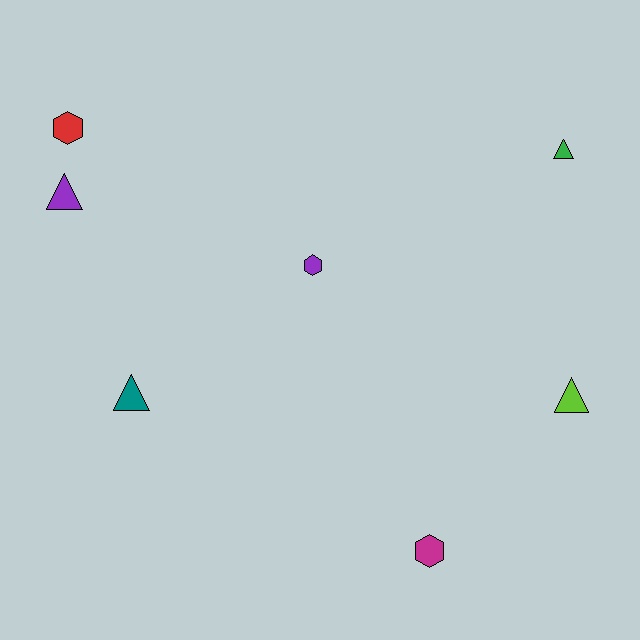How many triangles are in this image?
There are 4 triangles.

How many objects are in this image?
There are 7 objects.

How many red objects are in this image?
There is 1 red object.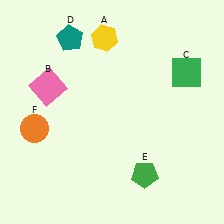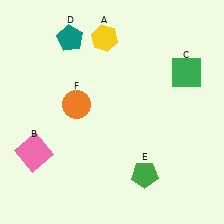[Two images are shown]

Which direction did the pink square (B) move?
The pink square (B) moved down.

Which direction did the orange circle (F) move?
The orange circle (F) moved right.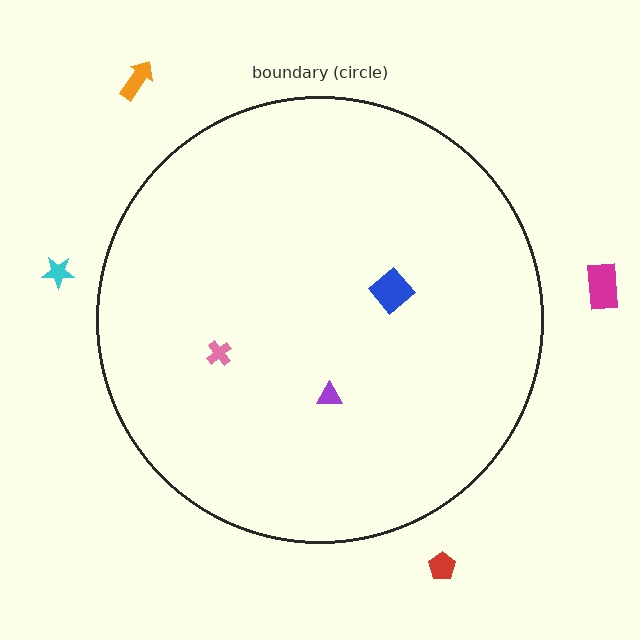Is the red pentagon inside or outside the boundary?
Outside.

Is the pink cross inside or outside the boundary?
Inside.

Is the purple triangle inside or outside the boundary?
Inside.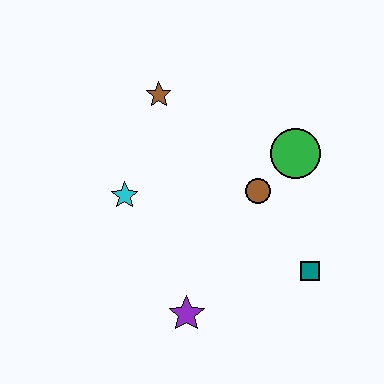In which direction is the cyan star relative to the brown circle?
The cyan star is to the left of the brown circle.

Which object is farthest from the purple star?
The brown star is farthest from the purple star.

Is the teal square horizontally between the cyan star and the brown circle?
No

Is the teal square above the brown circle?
No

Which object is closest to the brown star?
The cyan star is closest to the brown star.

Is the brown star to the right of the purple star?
No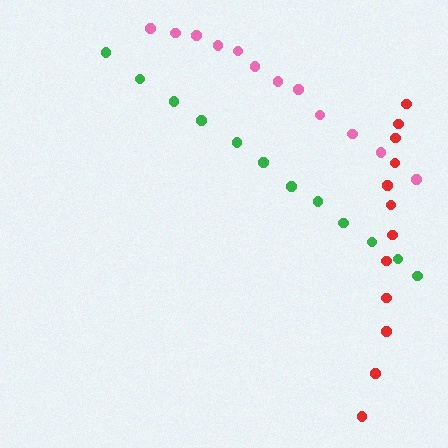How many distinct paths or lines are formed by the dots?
There are 3 distinct paths.